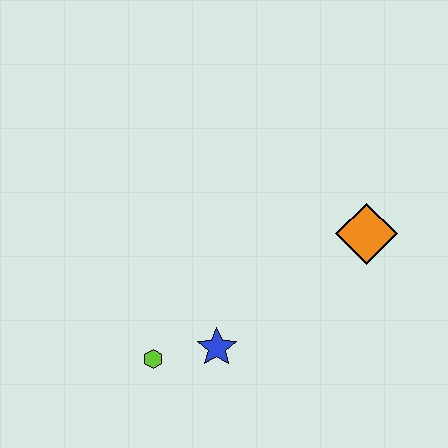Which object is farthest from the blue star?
The orange diamond is farthest from the blue star.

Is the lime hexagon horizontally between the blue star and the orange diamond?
No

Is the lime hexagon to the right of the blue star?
No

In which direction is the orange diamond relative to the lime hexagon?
The orange diamond is to the right of the lime hexagon.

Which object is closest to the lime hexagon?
The blue star is closest to the lime hexagon.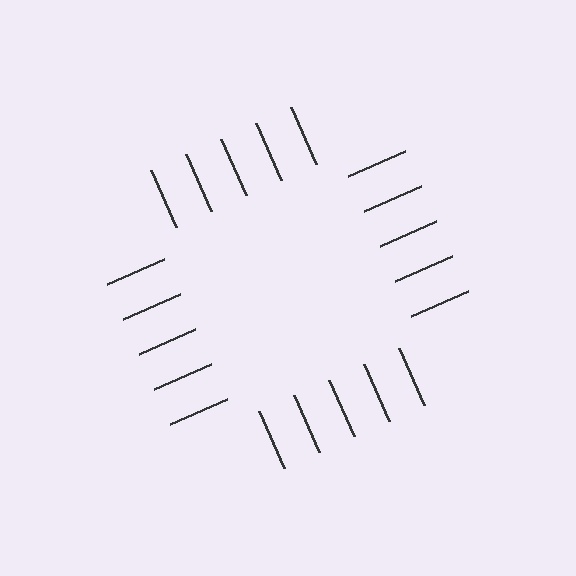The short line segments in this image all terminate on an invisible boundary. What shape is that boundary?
An illusory square — the line segments terminate on its edges but no continuous stroke is drawn.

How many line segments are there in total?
20 — 5 along each of the 4 edges.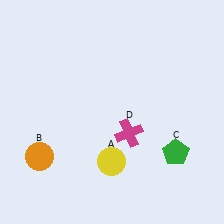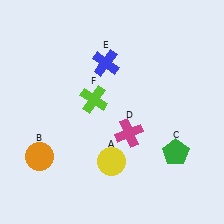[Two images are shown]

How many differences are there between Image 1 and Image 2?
There are 2 differences between the two images.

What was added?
A blue cross (E), a lime cross (F) were added in Image 2.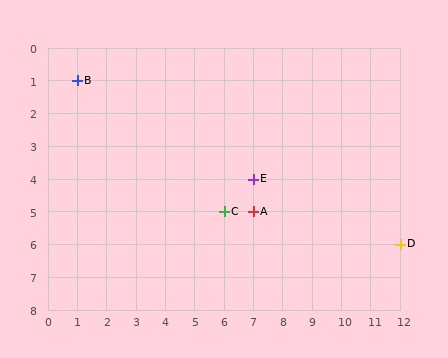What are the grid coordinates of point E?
Point E is at grid coordinates (7, 4).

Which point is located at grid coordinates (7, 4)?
Point E is at (7, 4).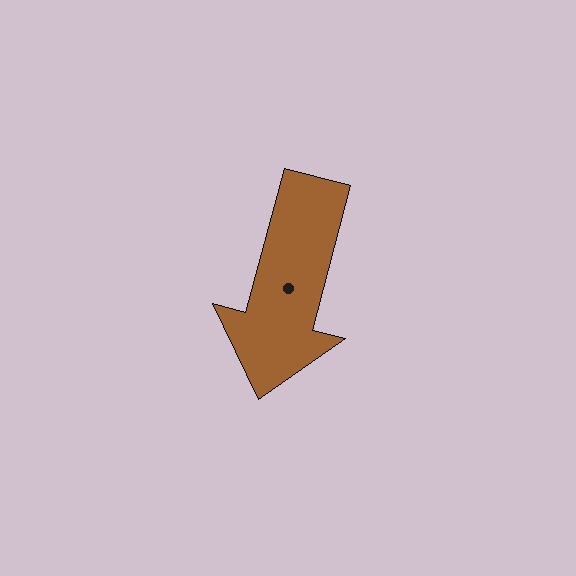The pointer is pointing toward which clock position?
Roughly 6 o'clock.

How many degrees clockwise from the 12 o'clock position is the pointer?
Approximately 195 degrees.